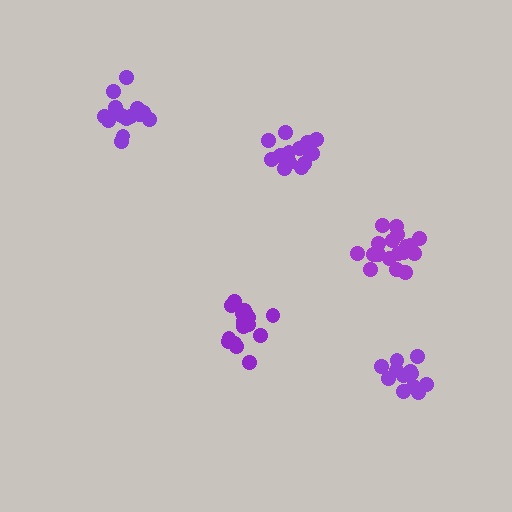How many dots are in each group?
Group 1: 15 dots, Group 2: 18 dots, Group 3: 16 dots, Group 4: 14 dots, Group 5: 12 dots (75 total).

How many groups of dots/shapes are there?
There are 5 groups.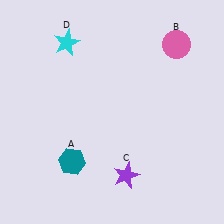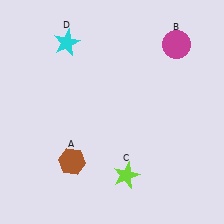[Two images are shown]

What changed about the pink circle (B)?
In Image 1, B is pink. In Image 2, it changed to magenta.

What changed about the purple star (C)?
In Image 1, C is purple. In Image 2, it changed to lime.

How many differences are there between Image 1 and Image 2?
There are 3 differences between the two images.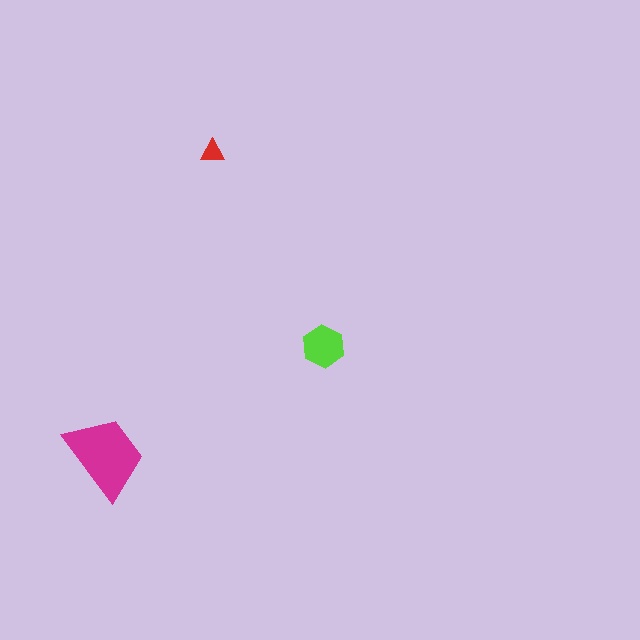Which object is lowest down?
The magenta trapezoid is bottommost.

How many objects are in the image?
There are 3 objects in the image.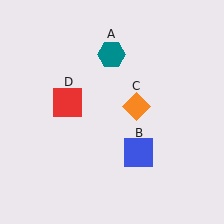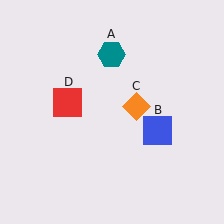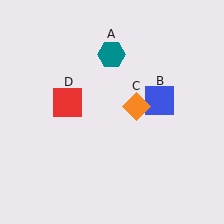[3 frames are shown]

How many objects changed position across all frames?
1 object changed position: blue square (object B).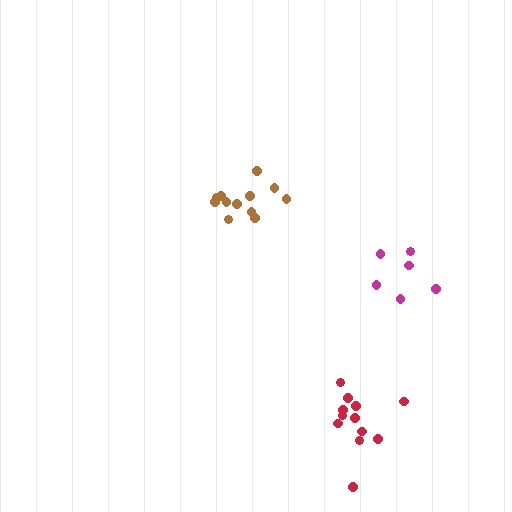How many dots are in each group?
Group 1: 12 dots, Group 2: 6 dots, Group 3: 12 dots (30 total).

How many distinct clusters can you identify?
There are 3 distinct clusters.